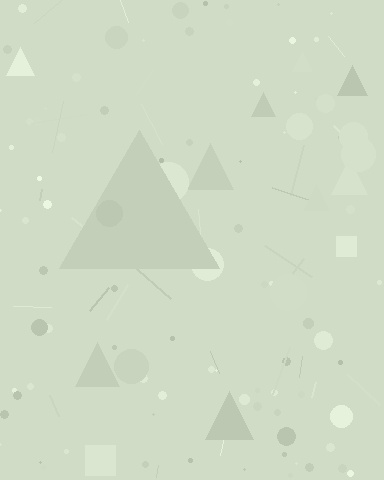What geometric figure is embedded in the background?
A triangle is embedded in the background.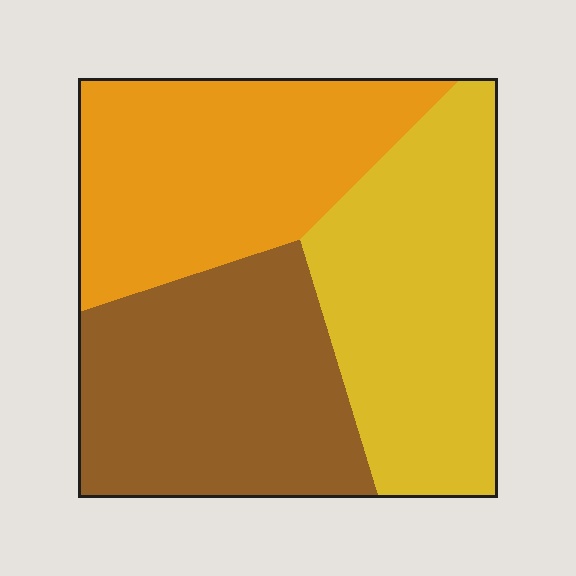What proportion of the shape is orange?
Orange takes up between a quarter and a half of the shape.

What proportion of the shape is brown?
Brown covers 34% of the shape.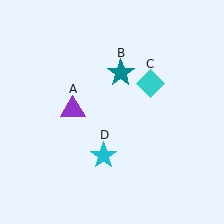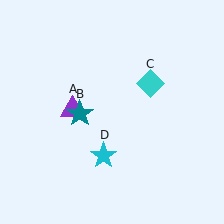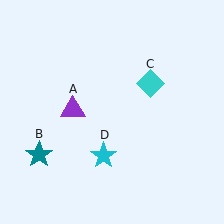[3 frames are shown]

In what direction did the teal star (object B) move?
The teal star (object B) moved down and to the left.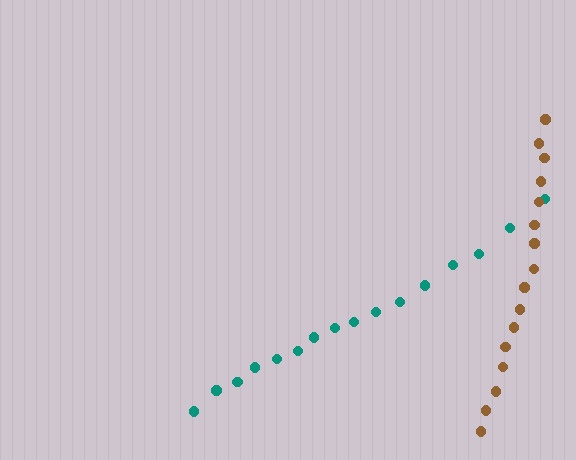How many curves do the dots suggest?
There are 2 distinct paths.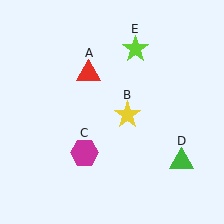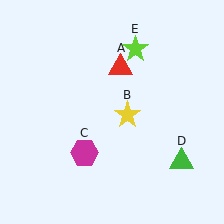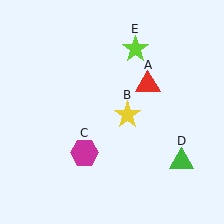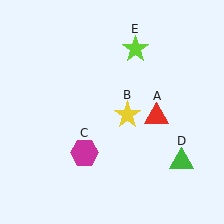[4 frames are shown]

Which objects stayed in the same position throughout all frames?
Yellow star (object B) and magenta hexagon (object C) and green triangle (object D) and lime star (object E) remained stationary.